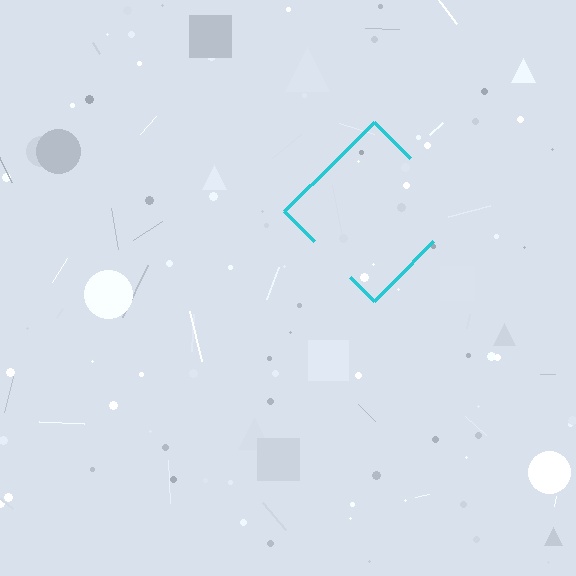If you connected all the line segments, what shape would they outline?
They would outline a diamond.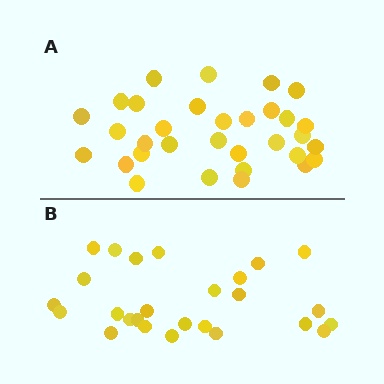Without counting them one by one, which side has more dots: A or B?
Region A (the top region) has more dots.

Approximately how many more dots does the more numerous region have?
Region A has about 6 more dots than region B.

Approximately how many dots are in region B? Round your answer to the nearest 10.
About 30 dots. (The exact count is 26, which rounds to 30.)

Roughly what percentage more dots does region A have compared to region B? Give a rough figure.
About 25% more.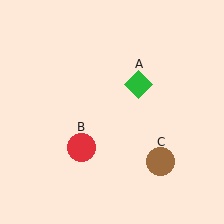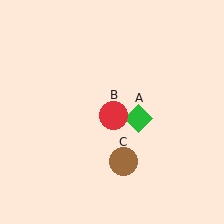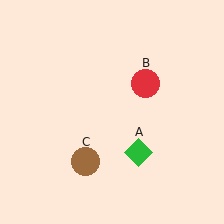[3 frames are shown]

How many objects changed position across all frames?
3 objects changed position: green diamond (object A), red circle (object B), brown circle (object C).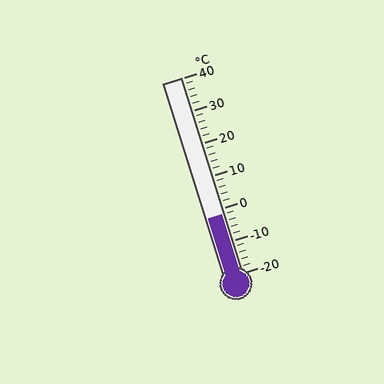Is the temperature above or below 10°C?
The temperature is below 10°C.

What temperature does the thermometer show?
The thermometer shows approximately -2°C.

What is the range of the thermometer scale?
The thermometer scale ranges from -20°C to 40°C.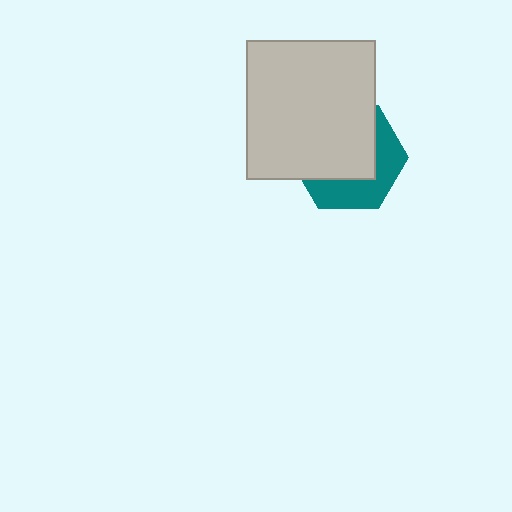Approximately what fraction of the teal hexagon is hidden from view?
Roughly 59% of the teal hexagon is hidden behind the light gray rectangle.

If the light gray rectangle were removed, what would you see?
You would see the complete teal hexagon.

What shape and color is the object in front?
The object in front is a light gray rectangle.